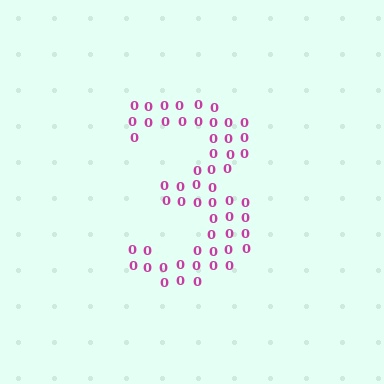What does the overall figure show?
The overall figure shows the digit 3.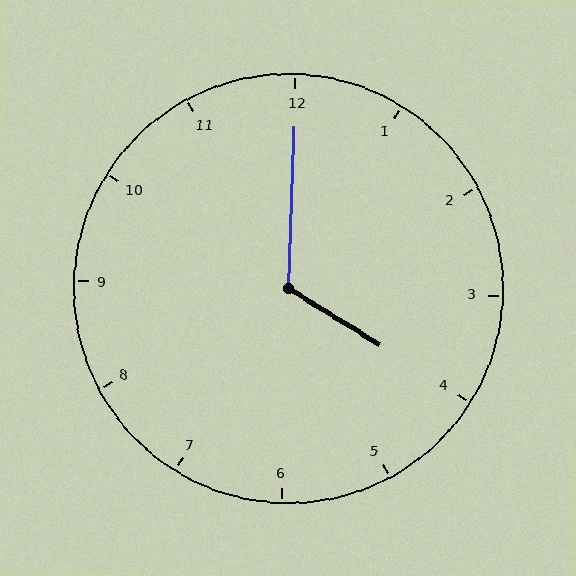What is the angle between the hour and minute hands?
Approximately 120 degrees.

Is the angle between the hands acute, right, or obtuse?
It is obtuse.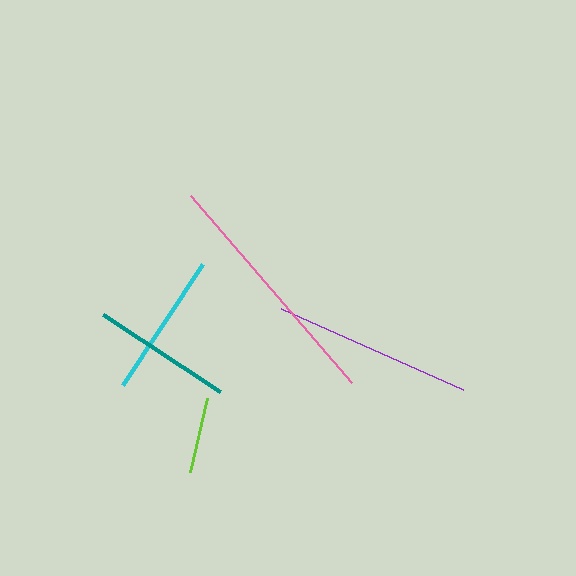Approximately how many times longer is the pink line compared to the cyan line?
The pink line is approximately 1.7 times the length of the cyan line.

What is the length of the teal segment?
The teal segment is approximately 140 pixels long.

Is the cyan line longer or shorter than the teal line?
The cyan line is longer than the teal line.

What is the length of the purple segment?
The purple segment is approximately 200 pixels long.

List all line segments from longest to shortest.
From longest to shortest: pink, purple, cyan, teal, lime.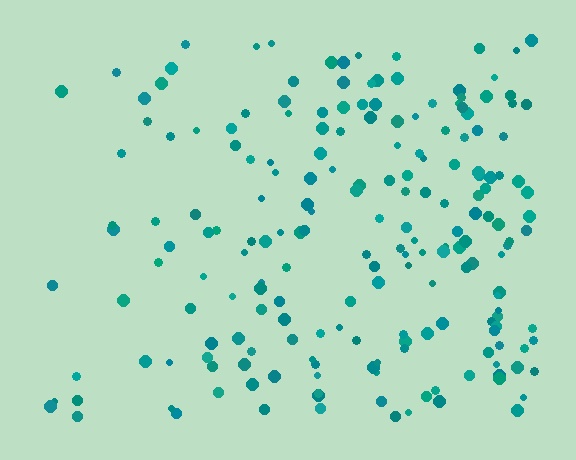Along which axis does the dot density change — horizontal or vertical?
Horizontal.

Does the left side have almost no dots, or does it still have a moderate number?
Still a moderate number, just noticeably fewer than the right.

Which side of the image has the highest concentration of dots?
The right.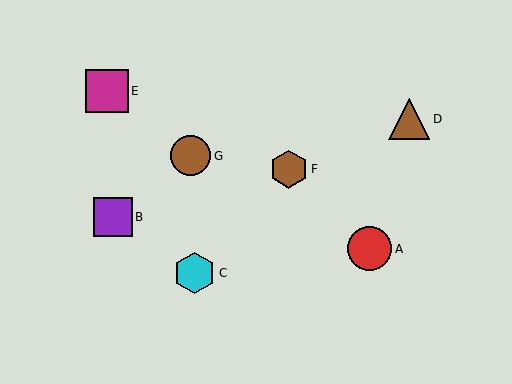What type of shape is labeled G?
Shape G is a brown circle.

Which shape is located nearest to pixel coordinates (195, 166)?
The brown circle (labeled G) at (191, 156) is nearest to that location.